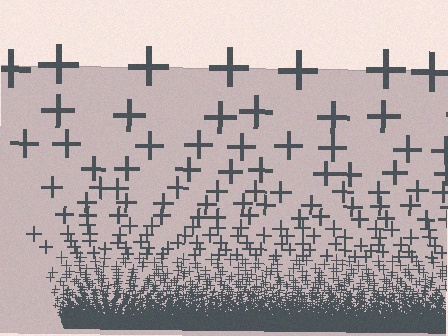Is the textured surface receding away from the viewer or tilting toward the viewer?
The surface appears to tilt toward the viewer. Texture elements get larger and sparser toward the top.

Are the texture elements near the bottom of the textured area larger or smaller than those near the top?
Smaller. The gradient is inverted — elements near the bottom are smaller and denser.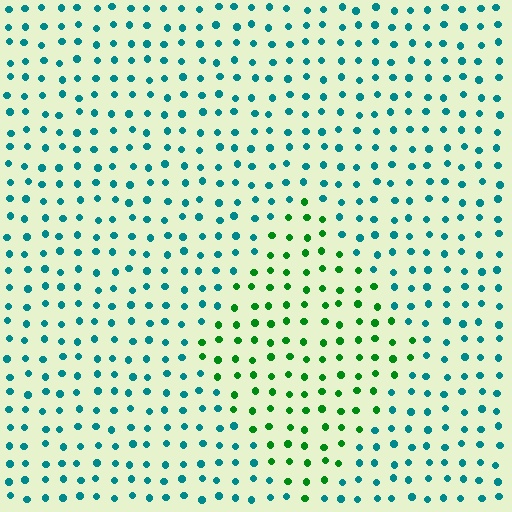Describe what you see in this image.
The image is filled with small teal elements in a uniform arrangement. A diamond-shaped region is visible where the elements are tinted to a slightly different hue, forming a subtle color boundary.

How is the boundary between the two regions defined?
The boundary is defined purely by a slight shift in hue (about 53 degrees). Spacing, size, and orientation are identical on both sides.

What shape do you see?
I see a diamond.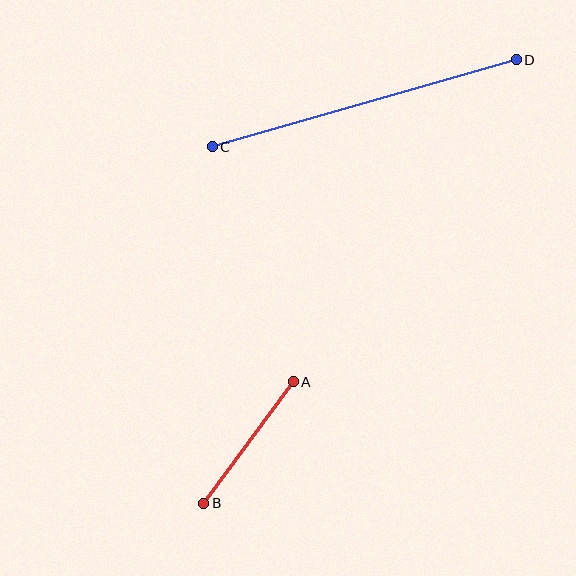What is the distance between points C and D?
The distance is approximately 316 pixels.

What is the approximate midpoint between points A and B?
The midpoint is at approximately (249, 443) pixels.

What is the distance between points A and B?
The distance is approximately 151 pixels.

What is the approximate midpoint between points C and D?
The midpoint is at approximately (364, 103) pixels.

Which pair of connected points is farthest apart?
Points C and D are farthest apart.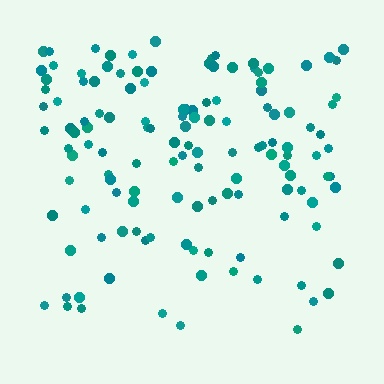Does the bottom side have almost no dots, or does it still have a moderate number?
Still a moderate number, just noticeably fewer than the top.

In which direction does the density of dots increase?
From bottom to top, with the top side densest.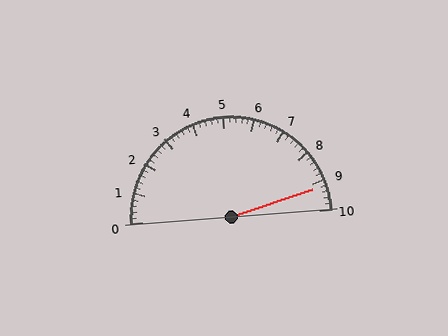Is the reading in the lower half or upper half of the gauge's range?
The reading is in the upper half of the range (0 to 10).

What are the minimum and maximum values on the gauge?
The gauge ranges from 0 to 10.